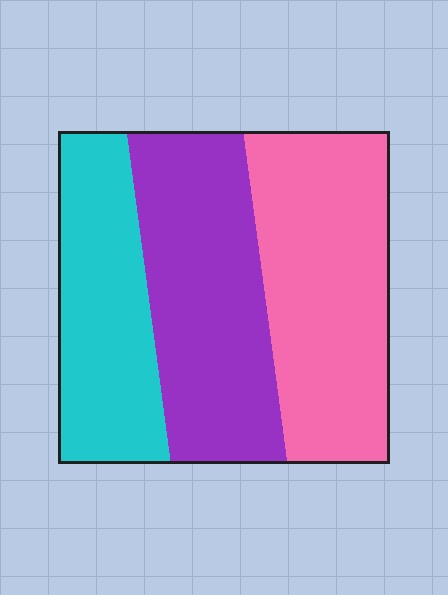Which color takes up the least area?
Cyan, at roughly 25%.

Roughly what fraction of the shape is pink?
Pink covers around 40% of the shape.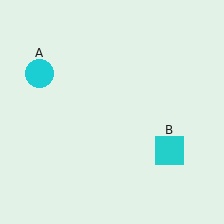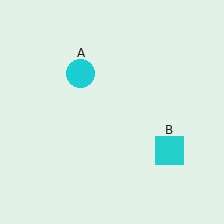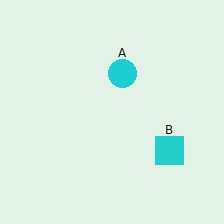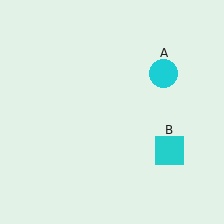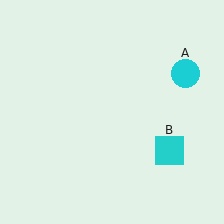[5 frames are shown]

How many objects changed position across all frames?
1 object changed position: cyan circle (object A).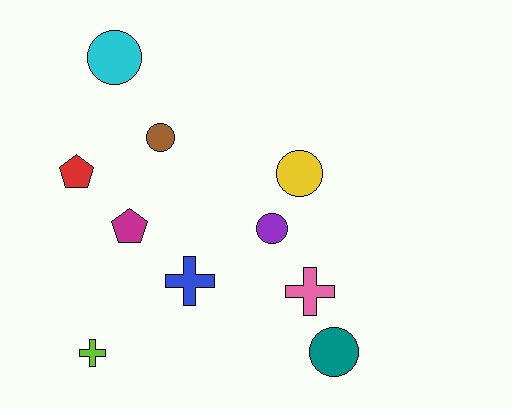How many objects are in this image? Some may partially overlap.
There are 10 objects.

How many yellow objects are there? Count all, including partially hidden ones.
There is 1 yellow object.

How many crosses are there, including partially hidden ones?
There are 3 crosses.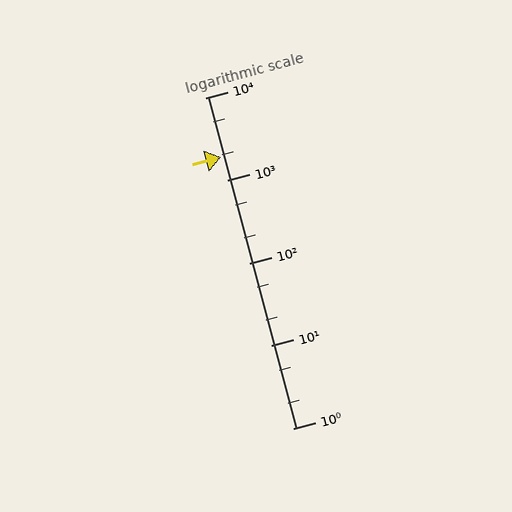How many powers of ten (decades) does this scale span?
The scale spans 4 decades, from 1 to 10000.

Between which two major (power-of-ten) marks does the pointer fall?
The pointer is between 1000 and 10000.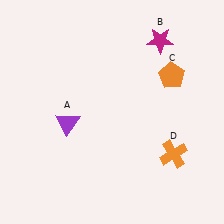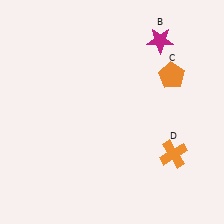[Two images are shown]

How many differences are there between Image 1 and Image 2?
There is 1 difference between the two images.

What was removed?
The purple triangle (A) was removed in Image 2.